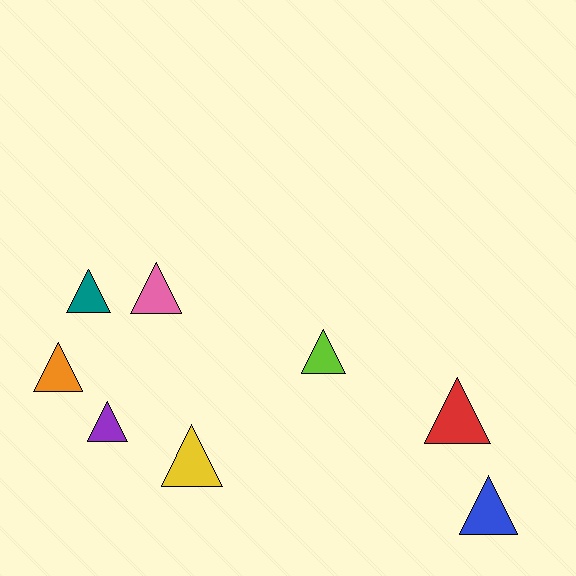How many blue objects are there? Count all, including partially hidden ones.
There is 1 blue object.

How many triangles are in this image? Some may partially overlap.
There are 8 triangles.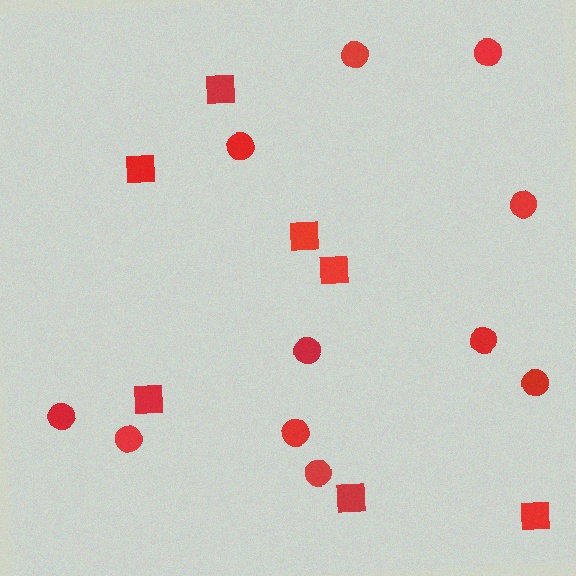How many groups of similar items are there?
There are 2 groups: one group of squares (7) and one group of circles (11).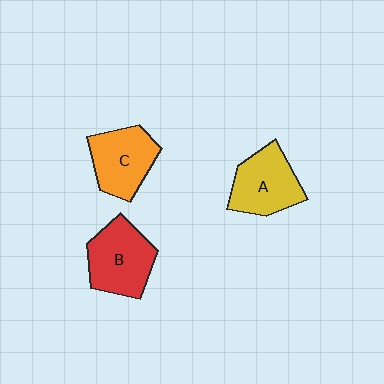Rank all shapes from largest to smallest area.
From largest to smallest: B (red), A (yellow), C (orange).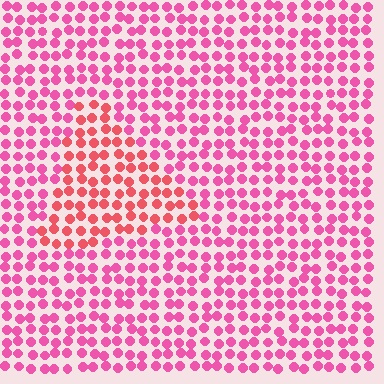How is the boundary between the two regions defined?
The boundary is defined purely by a slight shift in hue (about 28 degrees). Spacing, size, and orientation are identical on both sides.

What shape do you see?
I see a triangle.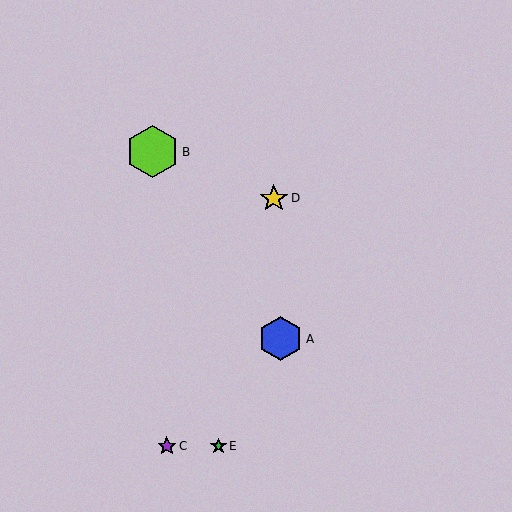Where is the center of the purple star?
The center of the purple star is at (167, 446).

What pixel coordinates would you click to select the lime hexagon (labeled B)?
Click at (152, 152) to select the lime hexagon B.